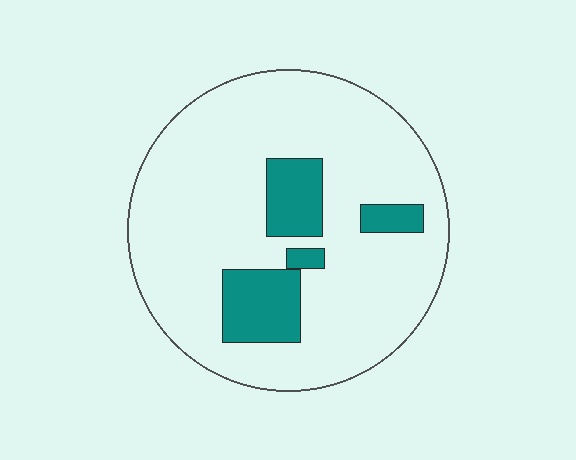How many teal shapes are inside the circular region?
4.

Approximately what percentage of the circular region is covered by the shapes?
Approximately 15%.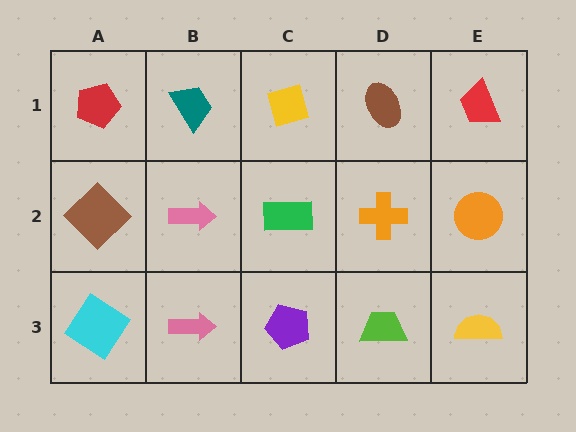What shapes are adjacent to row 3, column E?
An orange circle (row 2, column E), a lime trapezoid (row 3, column D).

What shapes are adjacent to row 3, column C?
A green rectangle (row 2, column C), a pink arrow (row 3, column B), a lime trapezoid (row 3, column D).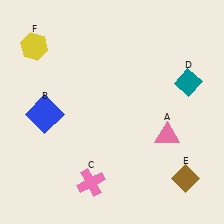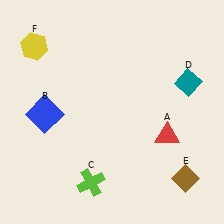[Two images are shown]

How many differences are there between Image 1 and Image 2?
There are 2 differences between the two images.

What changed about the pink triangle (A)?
In Image 1, A is pink. In Image 2, it changed to red.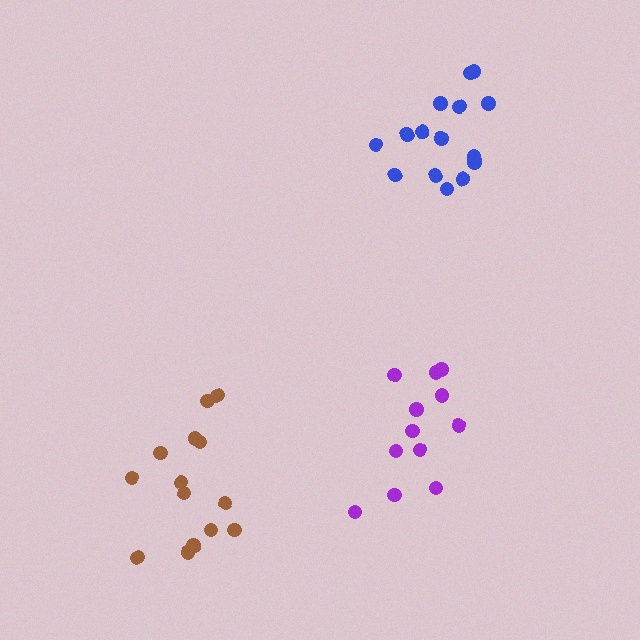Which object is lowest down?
The brown cluster is bottommost.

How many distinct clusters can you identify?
There are 3 distinct clusters.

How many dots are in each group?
Group 1: 14 dots, Group 2: 16 dots, Group 3: 12 dots (42 total).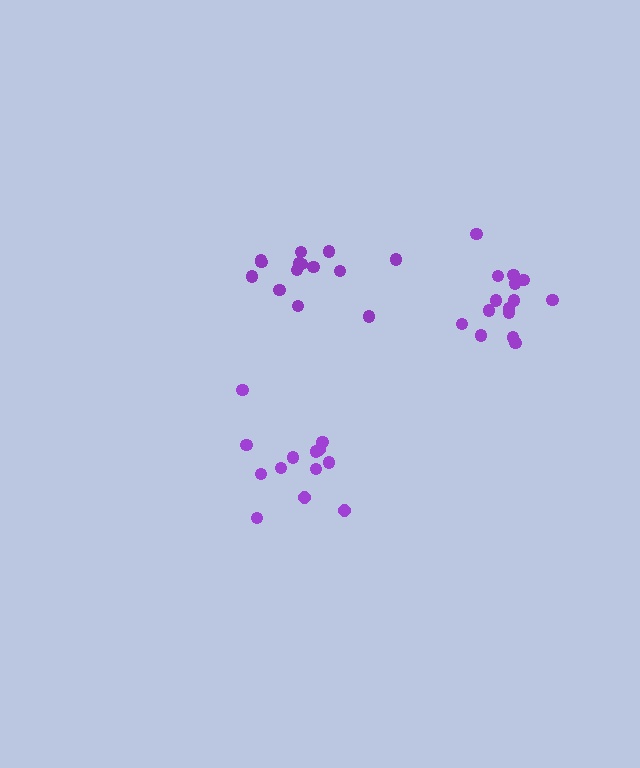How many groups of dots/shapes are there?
There are 3 groups.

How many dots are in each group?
Group 1: 15 dots, Group 2: 13 dots, Group 3: 14 dots (42 total).